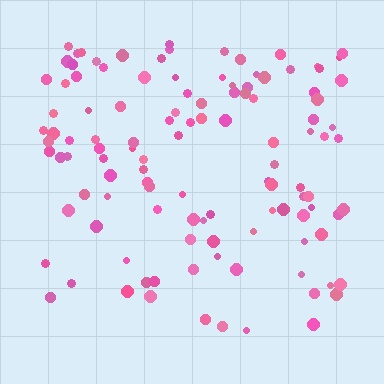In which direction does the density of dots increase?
From bottom to top, with the top side densest.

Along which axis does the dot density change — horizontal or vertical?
Vertical.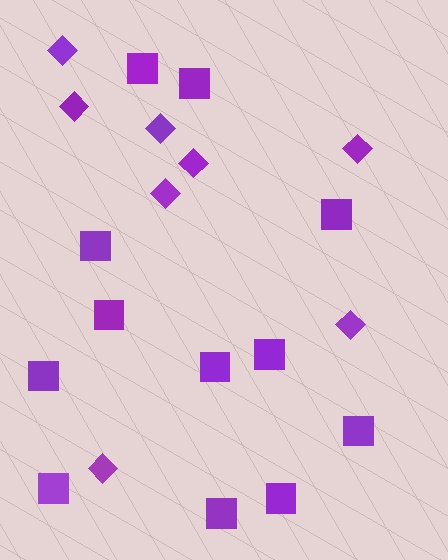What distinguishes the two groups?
There are 2 groups: one group of diamonds (8) and one group of squares (12).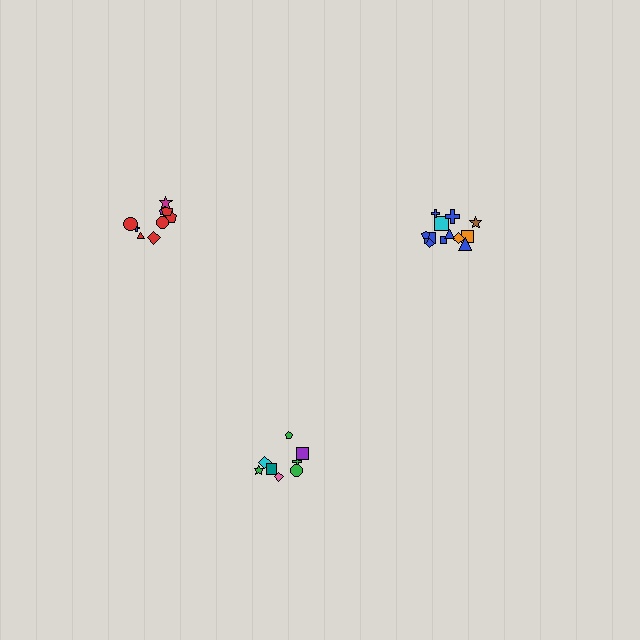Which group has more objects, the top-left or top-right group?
The top-right group.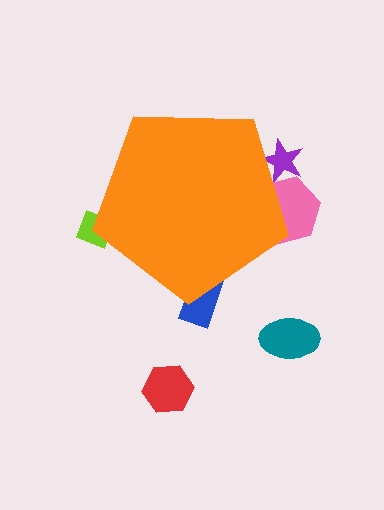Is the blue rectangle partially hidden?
Yes, the blue rectangle is partially hidden behind the orange pentagon.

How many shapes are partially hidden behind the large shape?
4 shapes are partially hidden.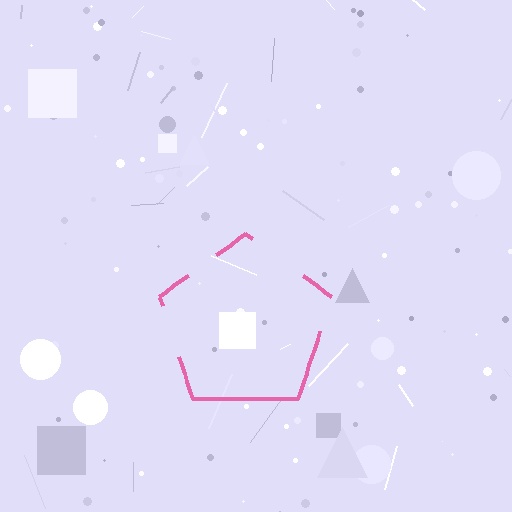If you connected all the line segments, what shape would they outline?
They would outline a pentagon.